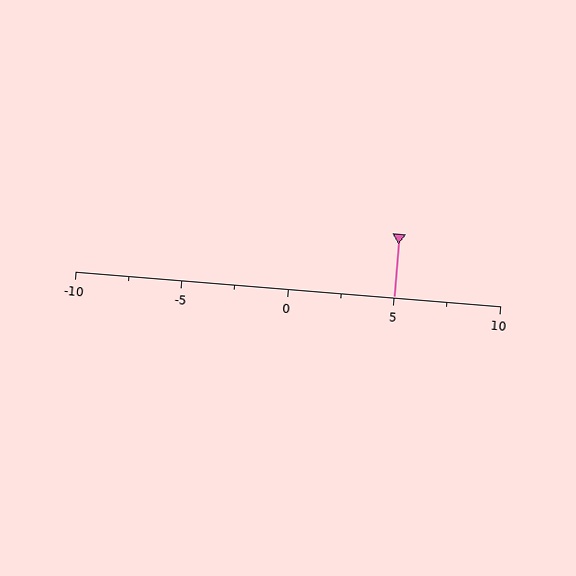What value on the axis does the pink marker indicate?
The marker indicates approximately 5.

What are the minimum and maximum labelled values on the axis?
The axis runs from -10 to 10.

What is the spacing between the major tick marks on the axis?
The major ticks are spaced 5 apart.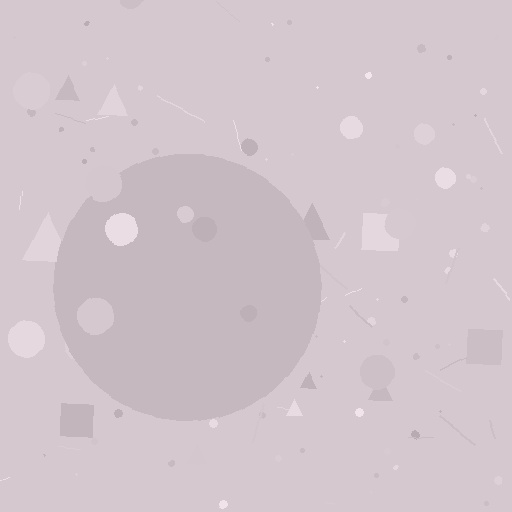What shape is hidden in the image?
A circle is hidden in the image.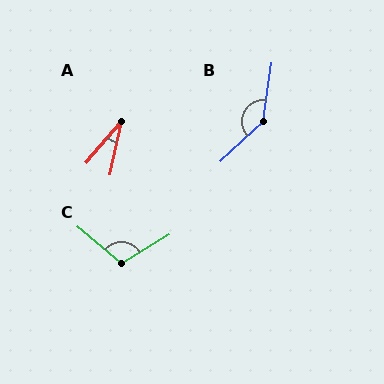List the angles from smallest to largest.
A (28°), C (108°), B (141°).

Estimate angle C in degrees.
Approximately 108 degrees.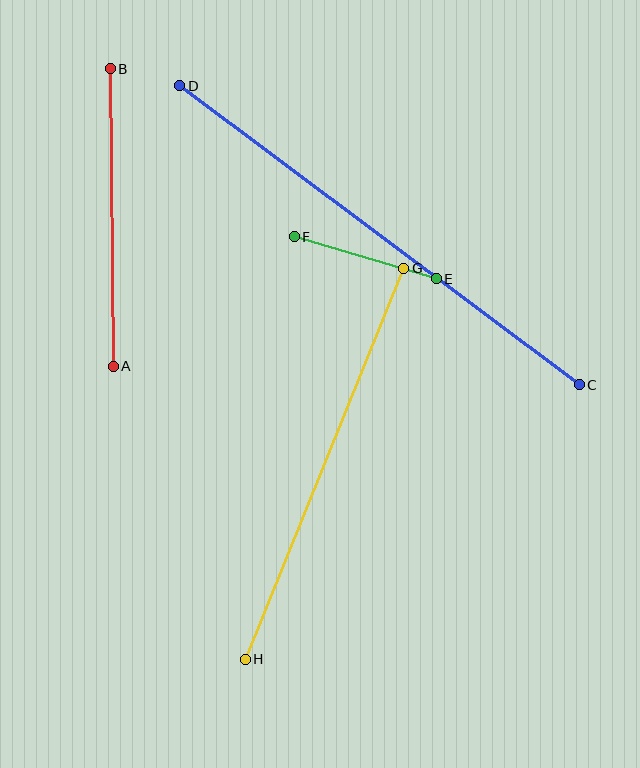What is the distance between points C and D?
The distance is approximately 499 pixels.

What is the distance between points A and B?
The distance is approximately 298 pixels.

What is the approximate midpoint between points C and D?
The midpoint is at approximately (380, 235) pixels.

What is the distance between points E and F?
The distance is approximately 148 pixels.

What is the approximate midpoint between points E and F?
The midpoint is at approximately (365, 258) pixels.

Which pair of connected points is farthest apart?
Points C and D are farthest apart.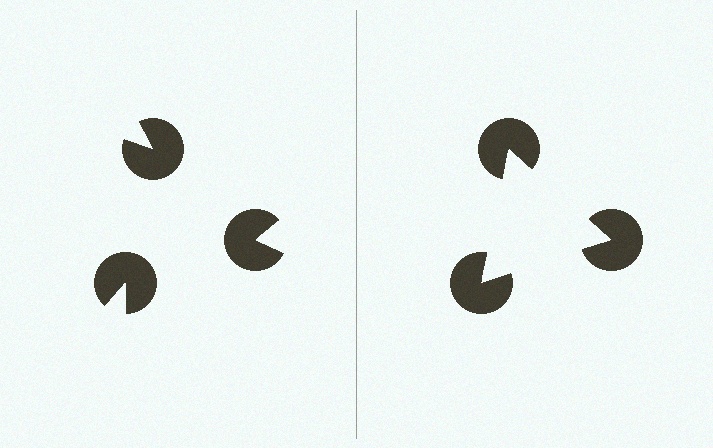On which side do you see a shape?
An illusory triangle appears on the right side. On the left side the wedge cuts are rotated, so no coherent shape forms.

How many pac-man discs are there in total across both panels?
6 — 3 on each side.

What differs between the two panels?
The pac-man discs are positioned identically on both sides; only the wedge orientations differ. On the right they align to a triangle; on the left they are misaligned.